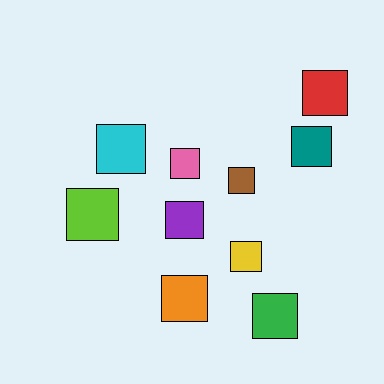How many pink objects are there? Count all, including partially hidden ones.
There is 1 pink object.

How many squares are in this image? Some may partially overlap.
There are 10 squares.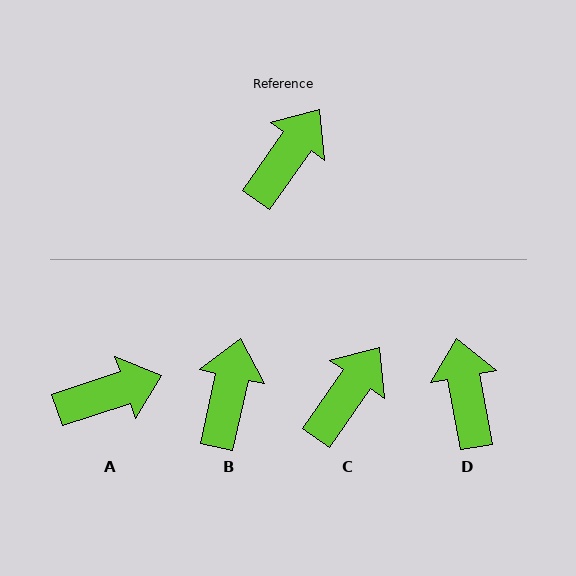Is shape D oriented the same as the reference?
No, it is off by about 45 degrees.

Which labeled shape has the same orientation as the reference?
C.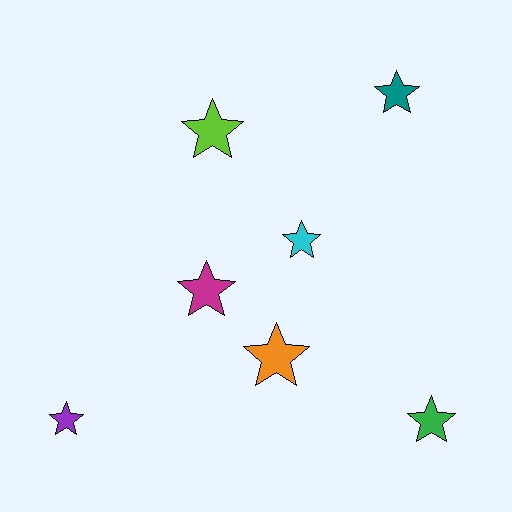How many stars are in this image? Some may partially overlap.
There are 7 stars.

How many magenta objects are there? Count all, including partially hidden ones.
There is 1 magenta object.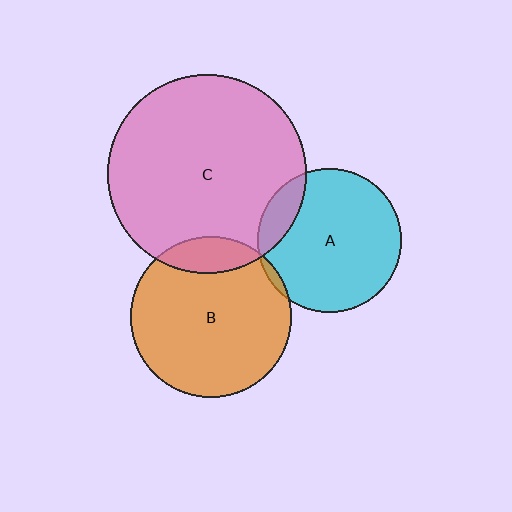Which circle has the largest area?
Circle C (pink).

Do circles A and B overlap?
Yes.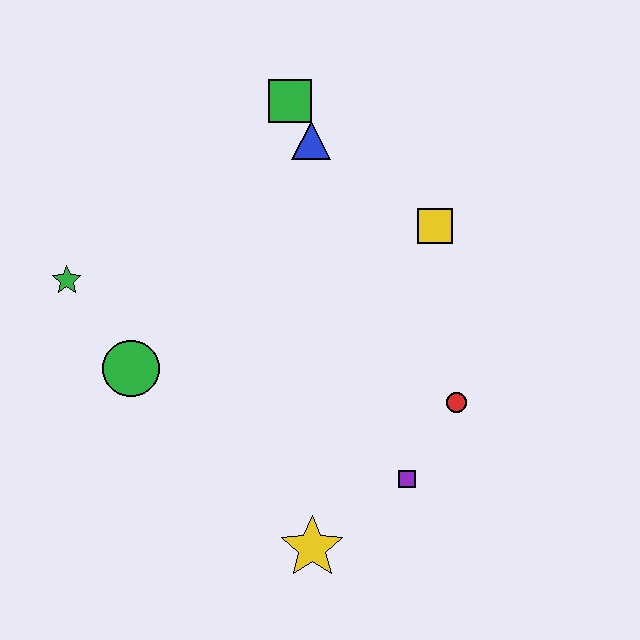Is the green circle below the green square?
Yes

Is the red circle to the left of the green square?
No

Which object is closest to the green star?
The green circle is closest to the green star.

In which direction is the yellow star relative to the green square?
The yellow star is below the green square.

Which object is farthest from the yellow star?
The green square is farthest from the yellow star.